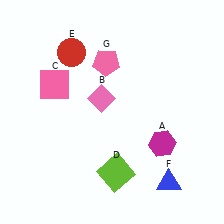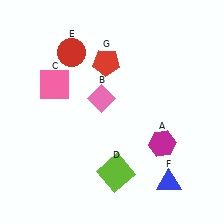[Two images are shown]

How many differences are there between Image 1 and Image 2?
There is 1 difference between the two images.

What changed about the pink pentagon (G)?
In Image 1, G is pink. In Image 2, it changed to red.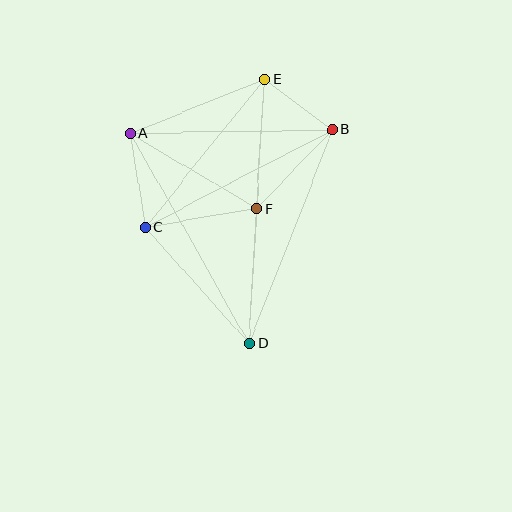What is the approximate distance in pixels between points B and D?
The distance between B and D is approximately 229 pixels.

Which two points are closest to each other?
Points B and E are closest to each other.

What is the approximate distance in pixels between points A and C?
The distance between A and C is approximately 95 pixels.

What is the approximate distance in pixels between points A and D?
The distance between A and D is approximately 241 pixels.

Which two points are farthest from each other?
Points D and E are farthest from each other.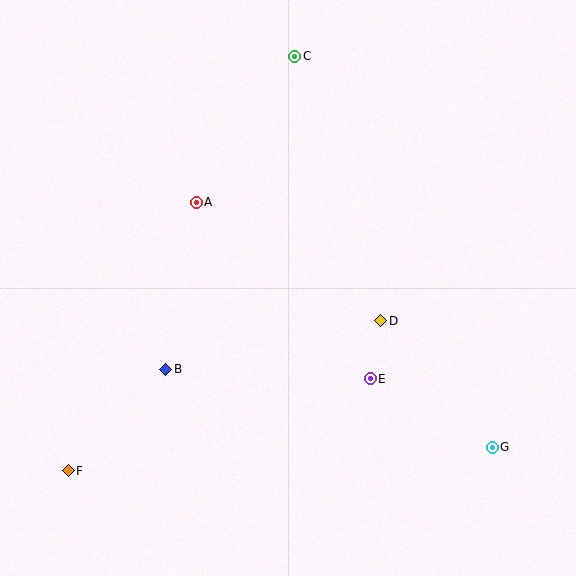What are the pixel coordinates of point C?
Point C is at (295, 56).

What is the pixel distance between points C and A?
The distance between C and A is 177 pixels.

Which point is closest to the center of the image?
Point D at (381, 321) is closest to the center.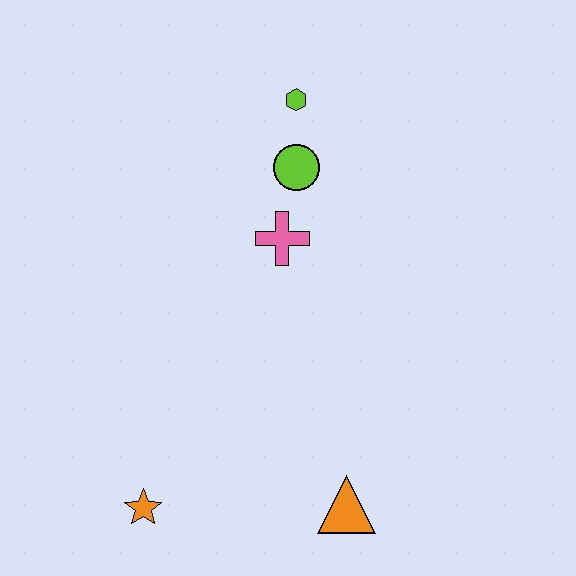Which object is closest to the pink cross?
The lime circle is closest to the pink cross.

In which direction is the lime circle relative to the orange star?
The lime circle is above the orange star.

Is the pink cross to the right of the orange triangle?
No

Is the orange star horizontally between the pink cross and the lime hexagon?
No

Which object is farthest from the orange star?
The lime hexagon is farthest from the orange star.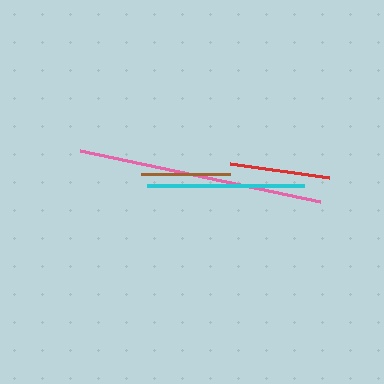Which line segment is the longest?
The pink line is the longest at approximately 245 pixels.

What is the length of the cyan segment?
The cyan segment is approximately 157 pixels long.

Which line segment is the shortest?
The brown line is the shortest at approximately 89 pixels.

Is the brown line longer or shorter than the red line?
The red line is longer than the brown line.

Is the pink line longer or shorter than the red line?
The pink line is longer than the red line.